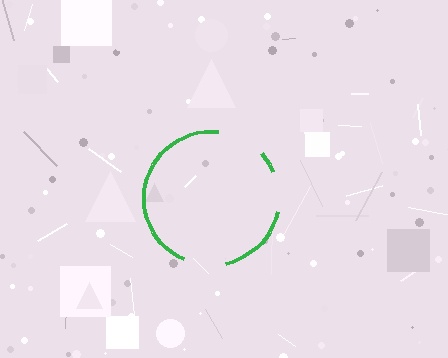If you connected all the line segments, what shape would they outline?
They would outline a circle.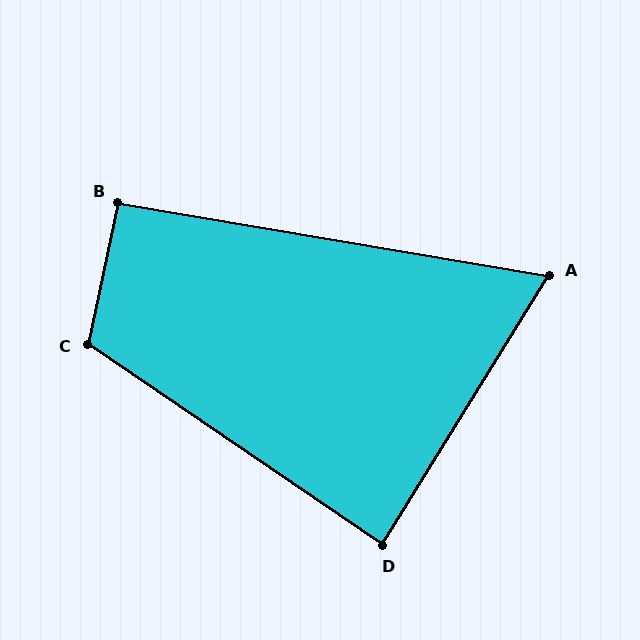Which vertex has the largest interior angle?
C, at approximately 112 degrees.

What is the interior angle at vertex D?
Approximately 88 degrees (approximately right).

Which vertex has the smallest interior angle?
A, at approximately 68 degrees.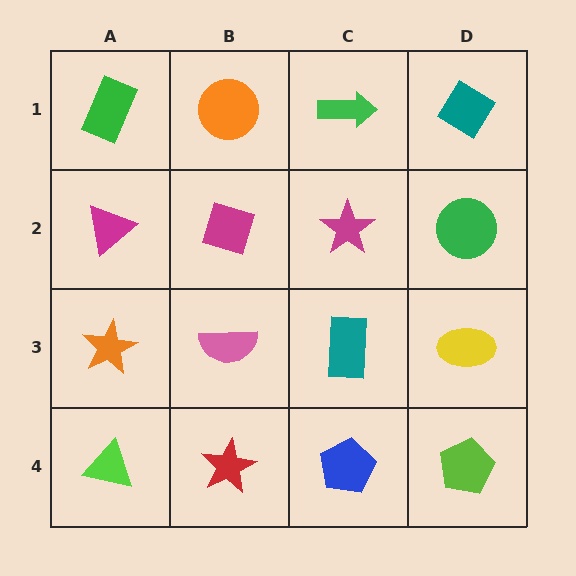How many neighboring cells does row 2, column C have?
4.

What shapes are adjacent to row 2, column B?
An orange circle (row 1, column B), a pink semicircle (row 3, column B), a magenta triangle (row 2, column A), a magenta star (row 2, column C).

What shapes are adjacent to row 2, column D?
A teal diamond (row 1, column D), a yellow ellipse (row 3, column D), a magenta star (row 2, column C).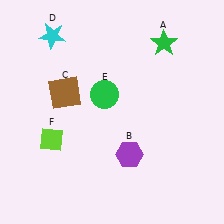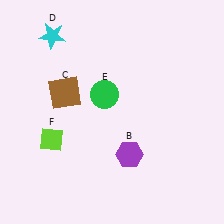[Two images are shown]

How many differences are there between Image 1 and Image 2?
There is 1 difference between the two images.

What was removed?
The green star (A) was removed in Image 2.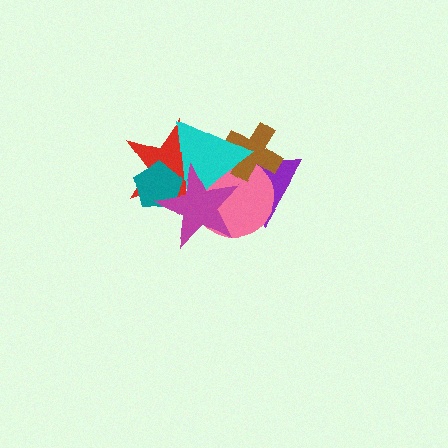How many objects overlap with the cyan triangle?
6 objects overlap with the cyan triangle.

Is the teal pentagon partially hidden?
Yes, it is partially covered by another shape.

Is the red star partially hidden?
Yes, it is partially covered by another shape.